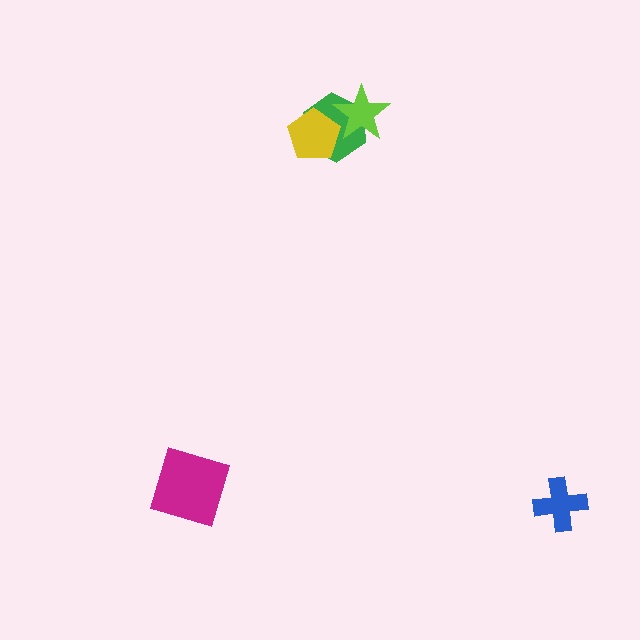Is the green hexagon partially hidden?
Yes, it is partially covered by another shape.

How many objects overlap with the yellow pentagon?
2 objects overlap with the yellow pentagon.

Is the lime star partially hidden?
Yes, it is partially covered by another shape.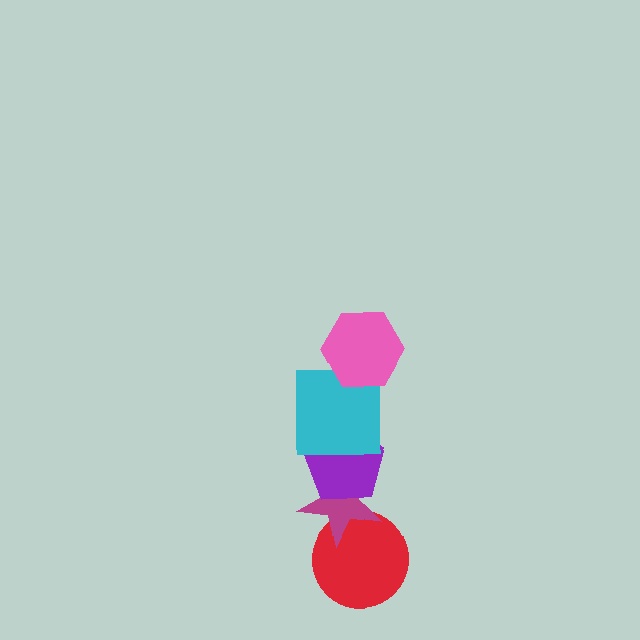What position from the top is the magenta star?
The magenta star is 4th from the top.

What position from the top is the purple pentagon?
The purple pentagon is 3rd from the top.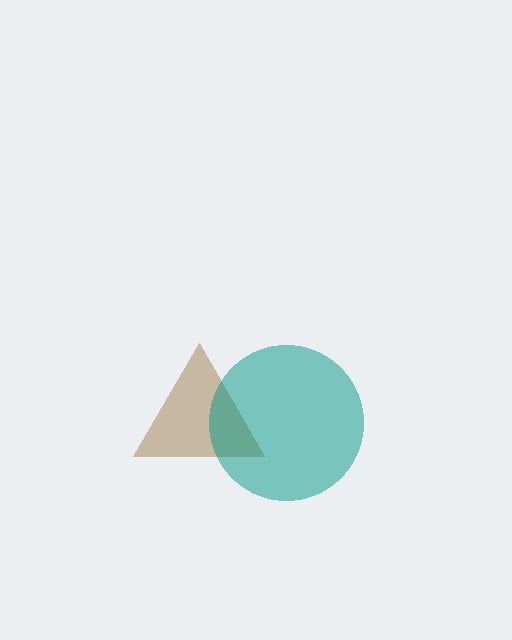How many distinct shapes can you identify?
There are 2 distinct shapes: a brown triangle, a teal circle.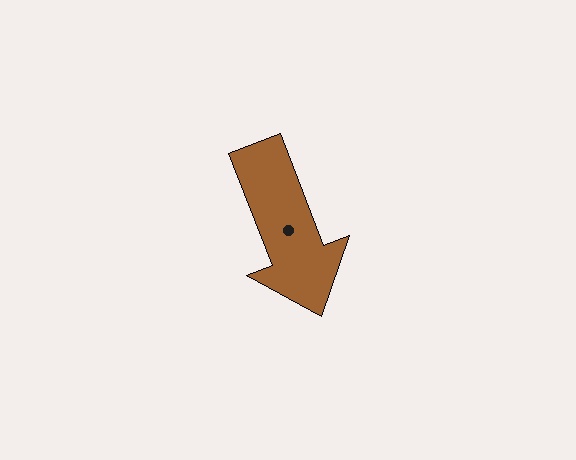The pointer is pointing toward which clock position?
Roughly 5 o'clock.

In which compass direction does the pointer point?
South.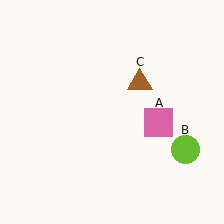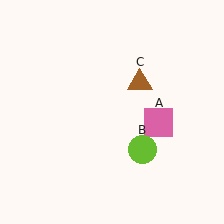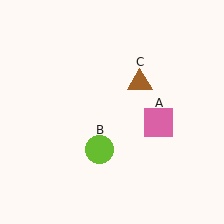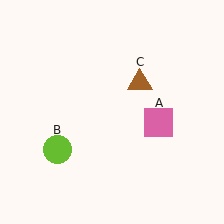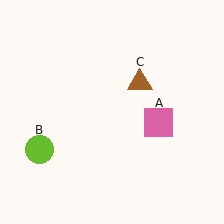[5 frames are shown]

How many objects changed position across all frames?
1 object changed position: lime circle (object B).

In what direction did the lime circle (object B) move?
The lime circle (object B) moved left.